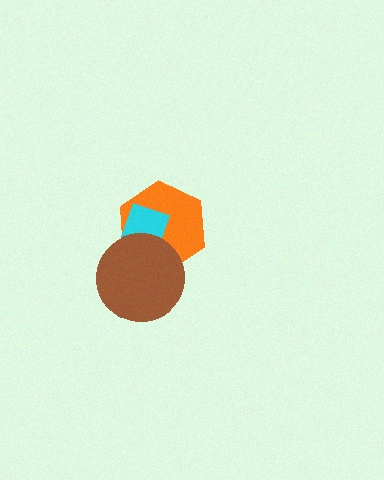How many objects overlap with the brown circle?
2 objects overlap with the brown circle.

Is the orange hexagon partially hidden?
Yes, it is partially covered by another shape.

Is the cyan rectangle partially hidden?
Yes, it is partially covered by another shape.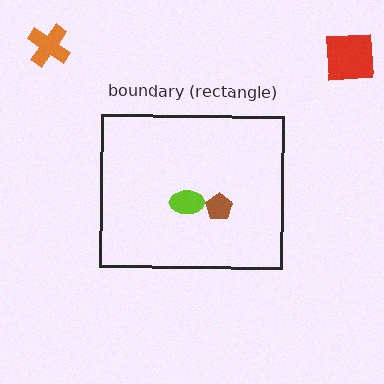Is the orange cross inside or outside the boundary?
Outside.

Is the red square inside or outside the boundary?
Outside.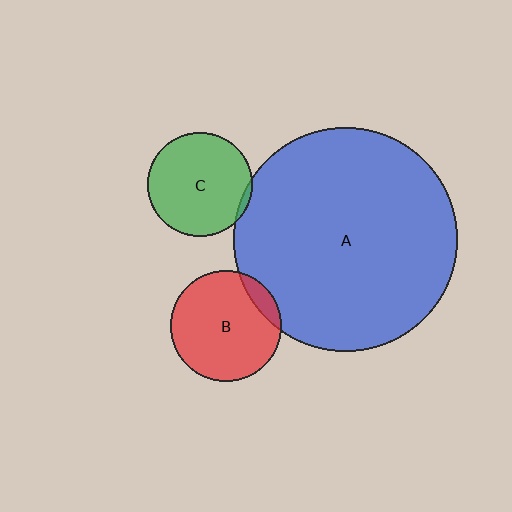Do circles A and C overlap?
Yes.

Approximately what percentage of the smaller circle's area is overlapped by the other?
Approximately 5%.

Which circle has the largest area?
Circle A (blue).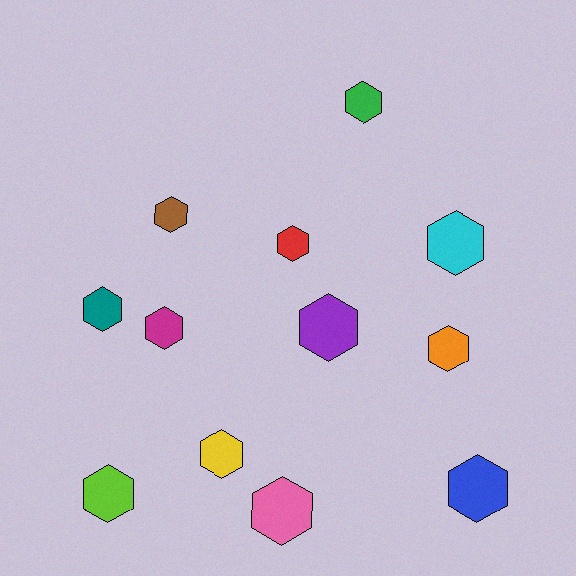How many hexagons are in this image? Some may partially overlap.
There are 12 hexagons.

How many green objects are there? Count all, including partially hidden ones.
There is 1 green object.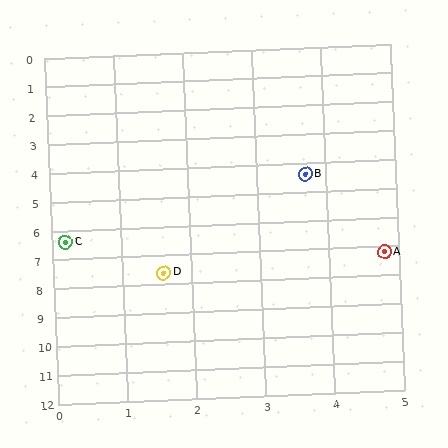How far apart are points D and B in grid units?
Points D and B are about 3.8 grid units apart.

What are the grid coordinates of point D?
Point D is at approximately (1.6, 7.6).